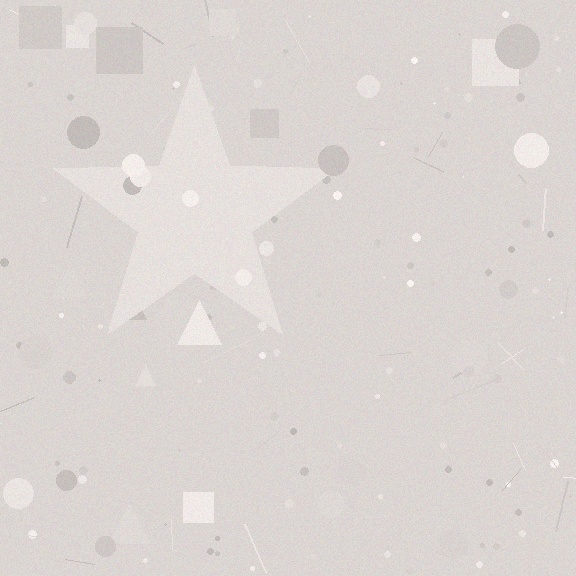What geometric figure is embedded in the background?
A star is embedded in the background.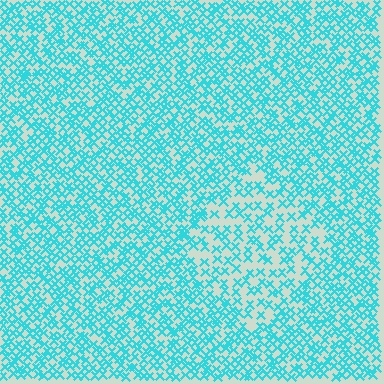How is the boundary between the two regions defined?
The boundary is defined by a change in element density (approximately 1.8x ratio). All elements are the same color, size, and shape.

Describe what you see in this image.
The image contains small cyan elements arranged at two different densities. A diamond-shaped region is visible where the elements are less densely packed than the surrounding area.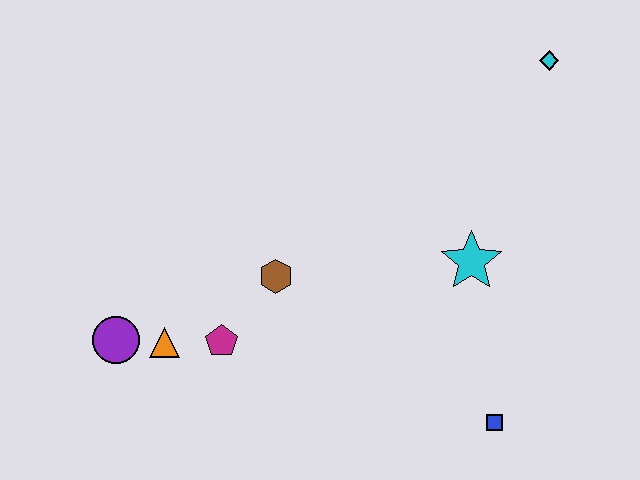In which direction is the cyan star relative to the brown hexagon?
The cyan star is to the right of the brown hexagon.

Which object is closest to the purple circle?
The orange triangle is closest to the purple circle.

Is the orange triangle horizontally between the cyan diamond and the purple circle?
Yes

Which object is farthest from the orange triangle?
The cyan diamond is farthest from the orange triangle.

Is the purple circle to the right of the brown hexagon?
No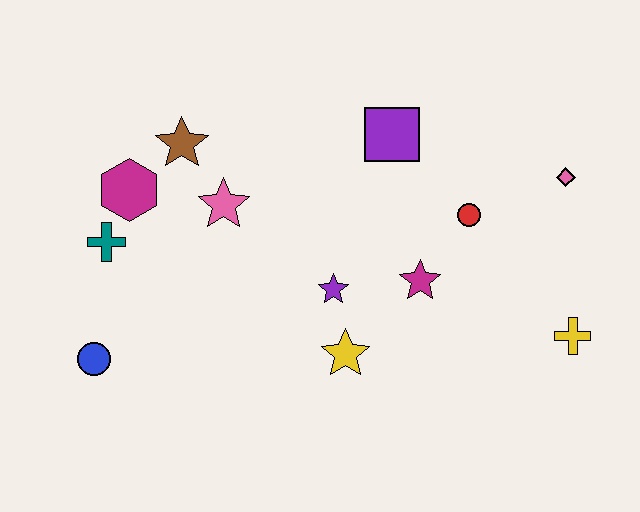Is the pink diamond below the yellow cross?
No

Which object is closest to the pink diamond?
The red circle is closest to the pink diamond.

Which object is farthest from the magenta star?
The blue circle is farthest from the magenta star.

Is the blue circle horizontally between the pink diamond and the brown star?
No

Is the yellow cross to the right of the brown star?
Yes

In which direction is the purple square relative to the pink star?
The purple square is to the right of the pink star.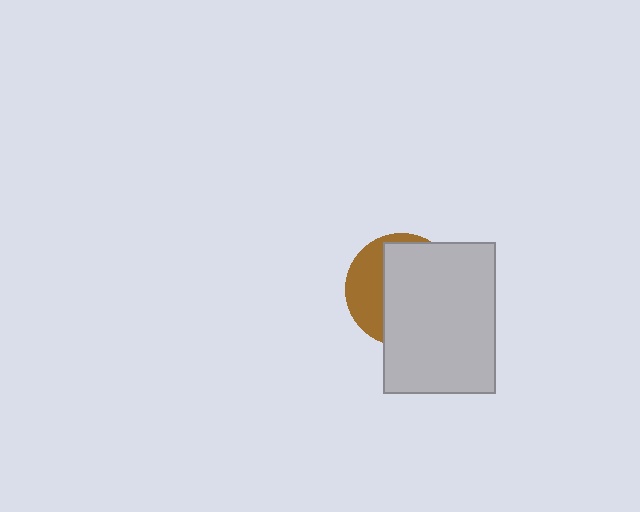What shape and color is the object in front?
The object in front is a light gray rectangle.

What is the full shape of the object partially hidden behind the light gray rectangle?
The partially hidden object is a brown circle.